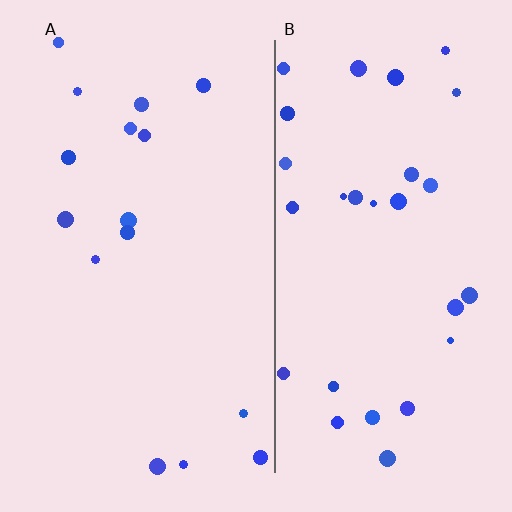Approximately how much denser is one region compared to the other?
Approximately 1.8× — region B over region A.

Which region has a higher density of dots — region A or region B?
B (the right).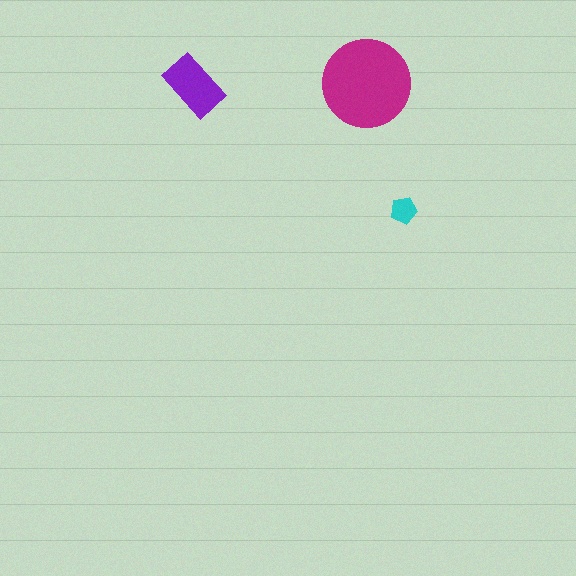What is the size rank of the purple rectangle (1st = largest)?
2nd.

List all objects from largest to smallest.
The magenta circle, the purple rectangle, the cyan pentagon.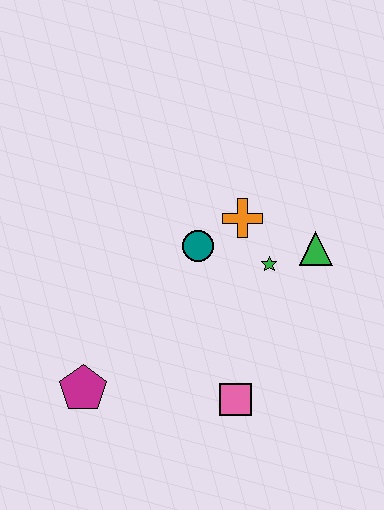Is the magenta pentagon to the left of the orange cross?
Yes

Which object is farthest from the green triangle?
The magenta pentagon is farthest from the green triangle.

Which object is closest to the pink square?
The green star is closest to the pink square.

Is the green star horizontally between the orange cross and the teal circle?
No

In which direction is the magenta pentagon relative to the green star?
The magenta pentagon is to the left of the green star.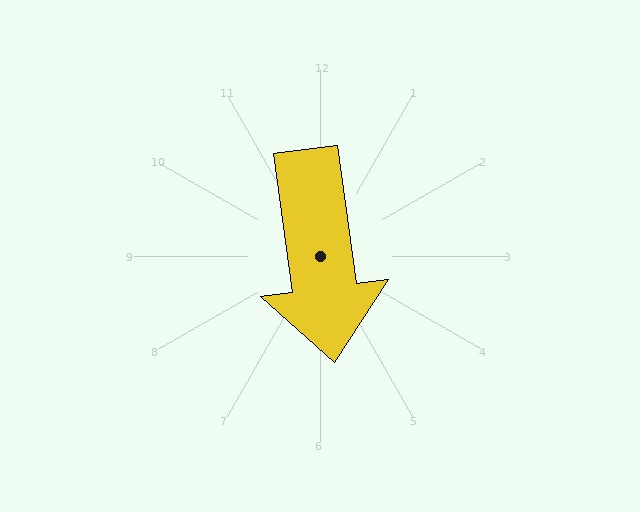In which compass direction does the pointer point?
South.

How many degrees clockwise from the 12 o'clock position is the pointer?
Approximately 172 degrees.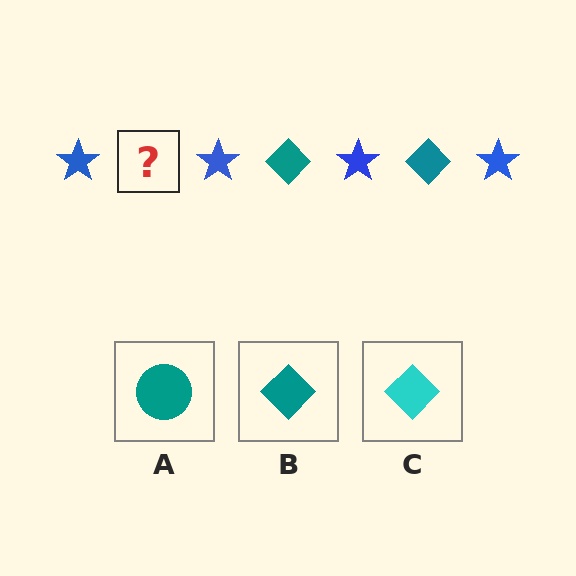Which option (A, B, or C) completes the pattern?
B.